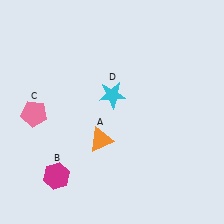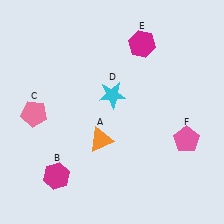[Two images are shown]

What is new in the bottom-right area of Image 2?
A pink pentagon (F) was added in the bottom-right area of Image 2.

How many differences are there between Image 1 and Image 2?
There are 2 differences between the two images.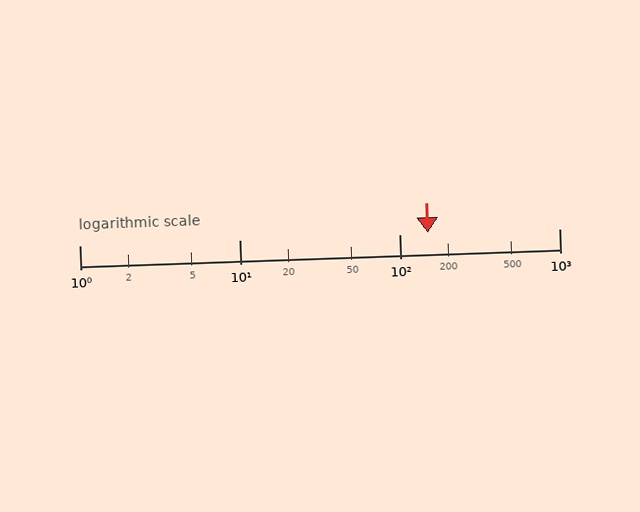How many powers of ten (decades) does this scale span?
The scale spans 3 decades, from 1 to 1000.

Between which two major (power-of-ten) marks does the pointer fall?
The pointer is between 100 and 1000.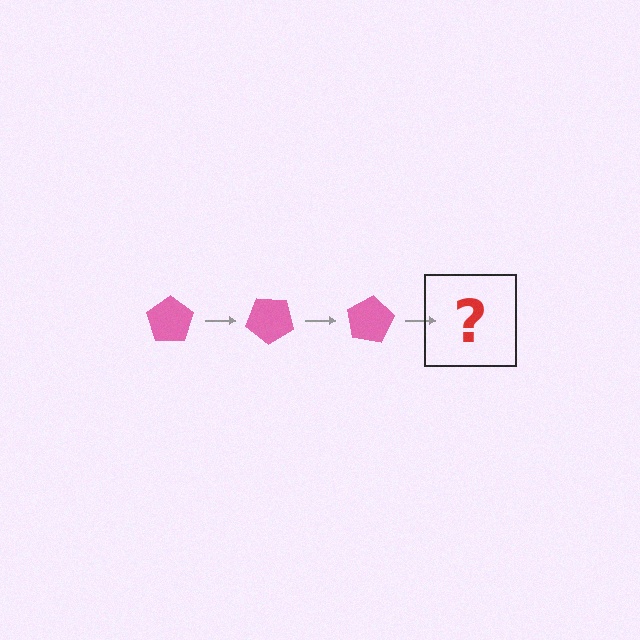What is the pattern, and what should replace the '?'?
The pattern is that the pentagon rotates 40 degrees each step. The '?' should be a pink pentagon rotated 120 degrees.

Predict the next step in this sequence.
The next step is a pink pentagon rotated 120 degrees.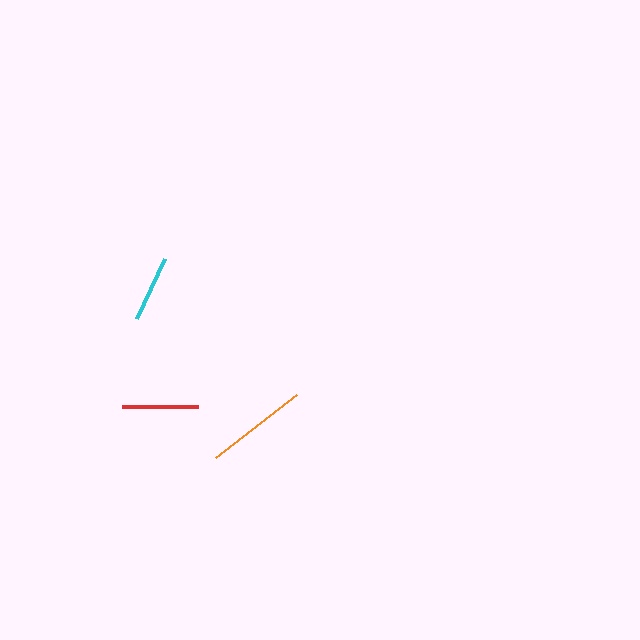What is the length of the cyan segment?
The cyan segment is approximately 66 pixels long.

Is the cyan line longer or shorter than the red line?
The red line is longer than the cyan line.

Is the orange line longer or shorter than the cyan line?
The orange line is longer than the cyan line.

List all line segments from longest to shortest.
From longest to shortest: orange, red, cyan.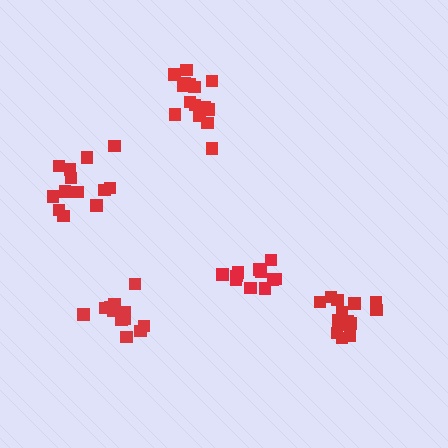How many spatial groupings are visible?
There are 5 spatial groupings.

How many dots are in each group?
Group 1: 11 dots, Group 2: 17 dots, Group 3: 13 dots, Group 4: 12 dots, Group 5: 15 dots (68 total).